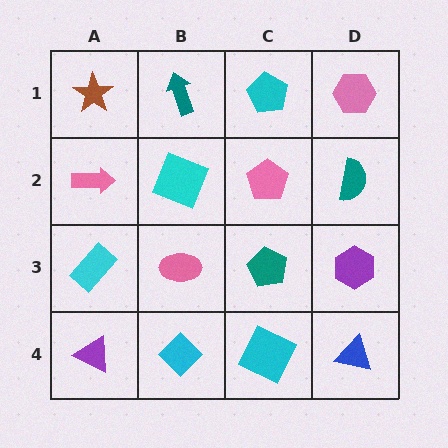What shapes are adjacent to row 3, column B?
A cyan square (row 2, column B), a cyan diamond (row 4, column B), a cyan rectangle (row 3, column A), a teal pentagon (row 3, column C).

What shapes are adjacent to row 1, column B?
A cyan square (row 2, column B), a brown star (row 1, column A), a cyan pentagon (row 1, column C).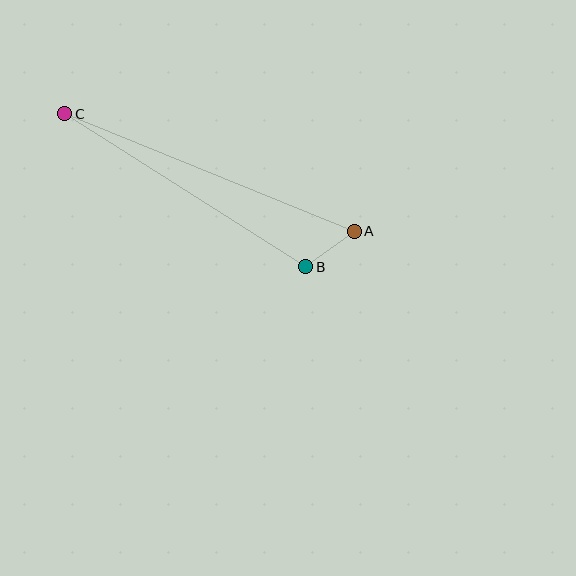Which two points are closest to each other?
Points A and B are closest to each other.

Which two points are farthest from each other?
Points A and C are farthest from each other.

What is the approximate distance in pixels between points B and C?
The distance between B and C is approximately 286 pixels.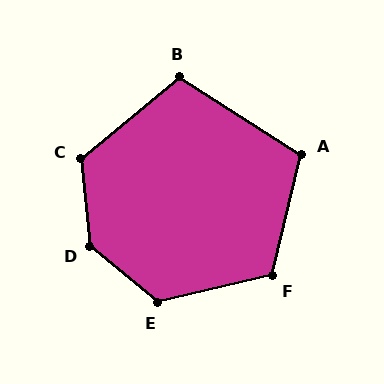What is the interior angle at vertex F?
Approximately 117 degrees (obtuse).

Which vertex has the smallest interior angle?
B, at approximately 108 degrees.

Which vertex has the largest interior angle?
D, at approximately 135 degrees.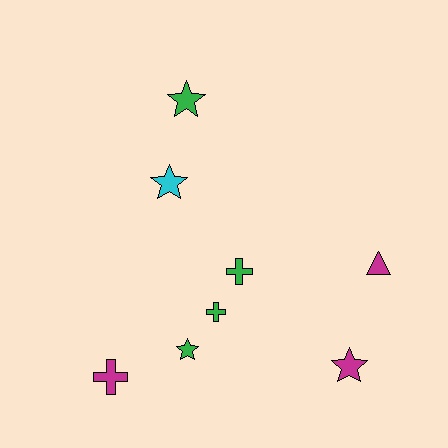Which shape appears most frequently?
Star, with 4 objects.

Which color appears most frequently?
Green, with 4 objects.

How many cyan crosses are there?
There are no cyan crosses.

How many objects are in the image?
There are 8 objects.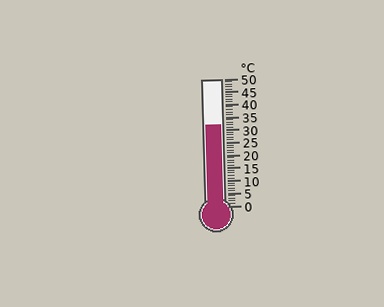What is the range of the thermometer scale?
The thermometer scale ranges from 0°C to 50°C.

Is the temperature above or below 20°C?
The temperature is above 20°C.